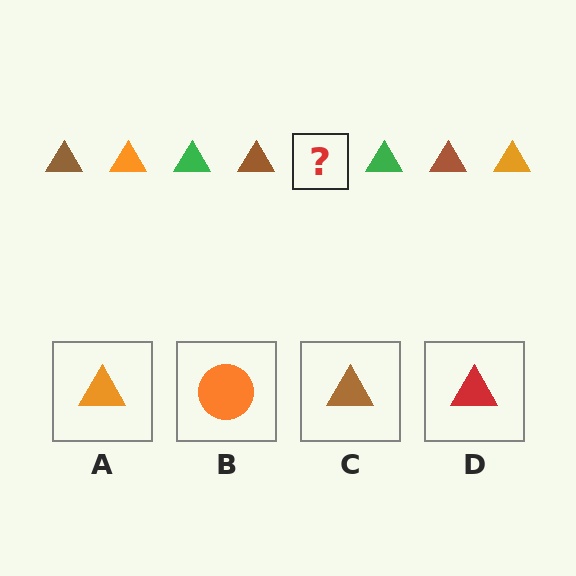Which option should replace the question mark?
Option A.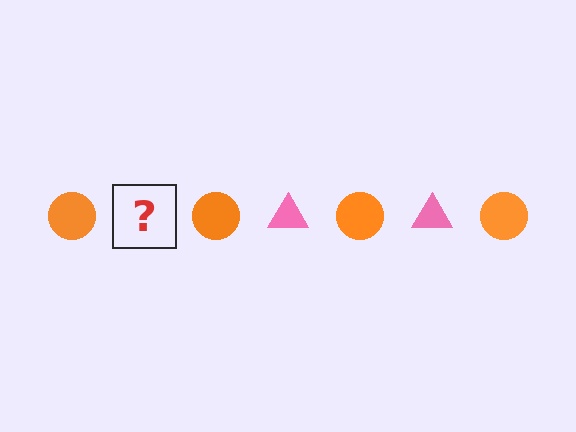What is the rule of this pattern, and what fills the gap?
The rule is that the pattern alternates between orange circle and pink triangle. The gap should be filled with a pink triangle.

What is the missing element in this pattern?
The missing element is a pink triangle.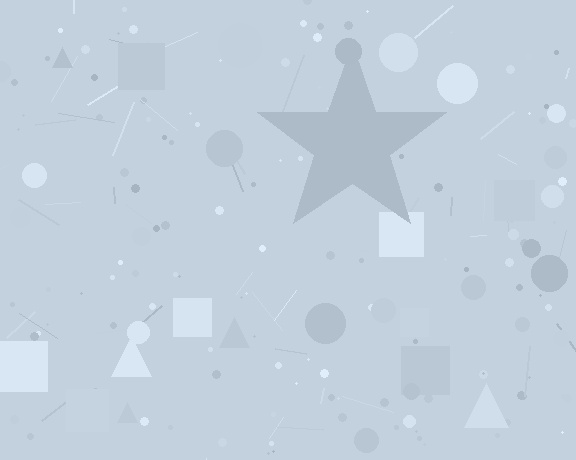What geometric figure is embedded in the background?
A star is embedded in the background.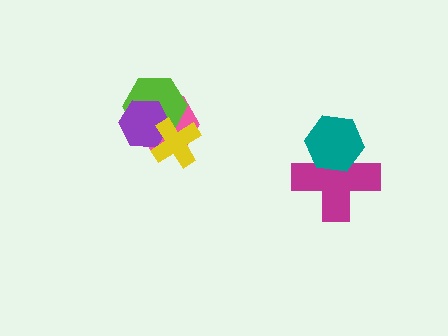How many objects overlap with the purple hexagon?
3 objects overlap with the purple hexagon.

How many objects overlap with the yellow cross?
3 objects overlap with the yellow cross.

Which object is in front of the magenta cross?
The teal hexagon is in front of the magenta cross.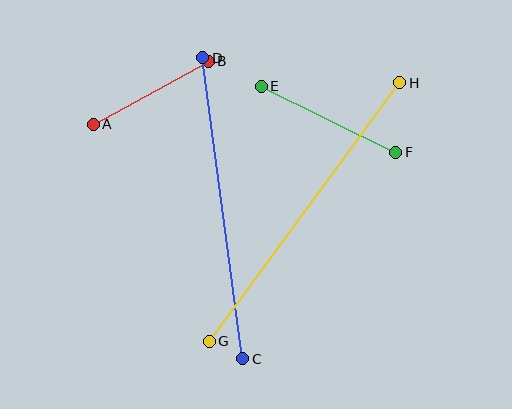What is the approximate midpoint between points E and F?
The midpoint is at approximately (329, 119) pixels.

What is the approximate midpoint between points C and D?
The midpoint is at approximately (223, 208) pixels.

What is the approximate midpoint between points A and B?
The midpoint is at approximately (151, 93) pixels.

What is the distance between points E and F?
The distance is approximately 150 pixels.